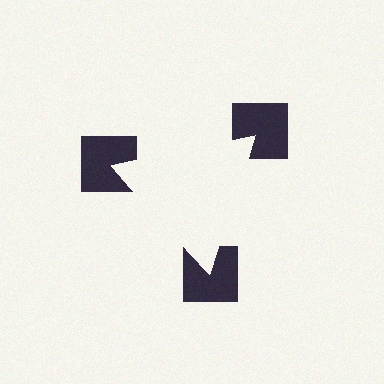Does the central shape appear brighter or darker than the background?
It typically appears slightly brighter than the background, even though no actual brightness change is drawn.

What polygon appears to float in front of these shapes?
An illusory triangle — its edges are inferred from the aligned wedge cuts in the notched squares, not physically drawn.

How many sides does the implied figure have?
3 sides.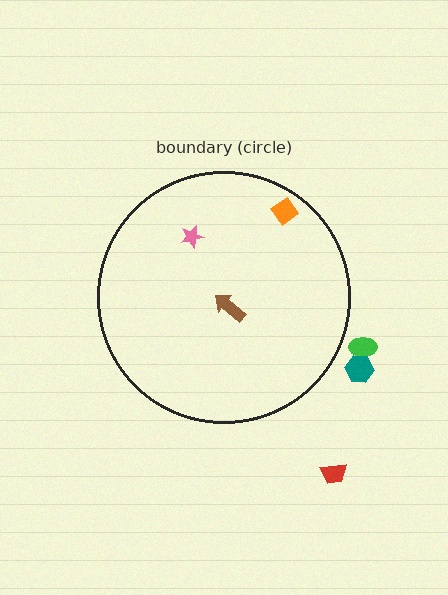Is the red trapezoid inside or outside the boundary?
Outside.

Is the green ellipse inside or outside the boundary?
Outside.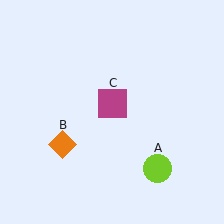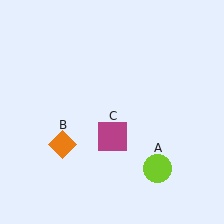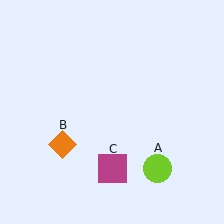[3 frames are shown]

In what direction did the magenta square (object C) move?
The magenta square (object C) moved down.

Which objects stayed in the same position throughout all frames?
Lime circle (object A) and orange diamond (object B) remained stationary.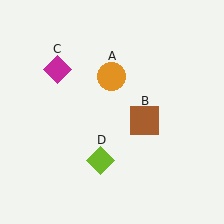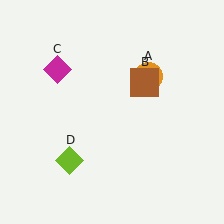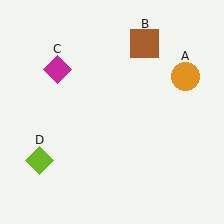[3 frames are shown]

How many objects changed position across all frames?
3 objects changed position: orange circle (object A), brown square (object B), lime diamond (object D).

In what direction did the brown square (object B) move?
The brown square (object B) moved up.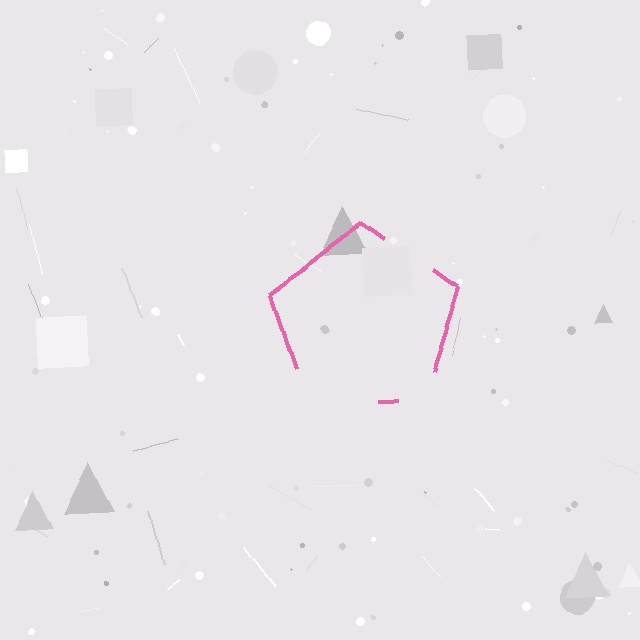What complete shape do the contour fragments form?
The contour fragments form a pentagon.